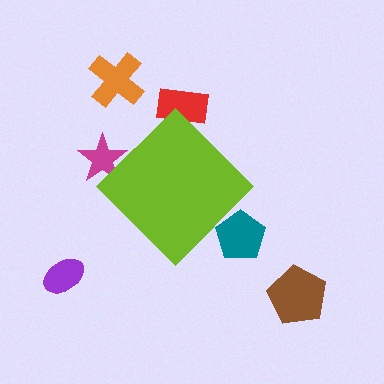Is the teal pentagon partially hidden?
Yes, the teal pentagon is partially hidden behind the lime diamond.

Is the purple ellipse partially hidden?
No, the purple ellipse is fully visible.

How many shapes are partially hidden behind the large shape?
3 shapes are partially hidden.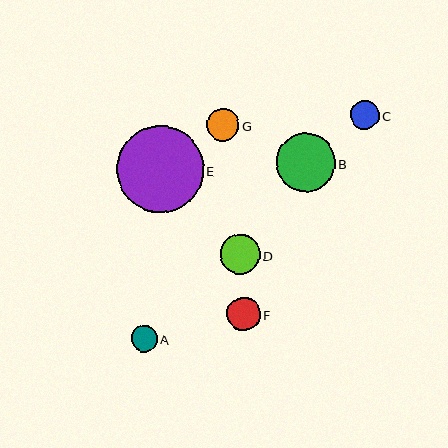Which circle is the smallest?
Circle A is the smallest with a size of approximately 26 pixels.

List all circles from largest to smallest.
From largest to smallest: E, B, D, F, G, C, A.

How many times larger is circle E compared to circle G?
Circle E is approximately 2.7 times the size of circle G.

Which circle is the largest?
Circle E is the largest with a size of approximately 87 pixels.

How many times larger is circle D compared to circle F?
Circle D is approximately 1.2 times the size of circle F.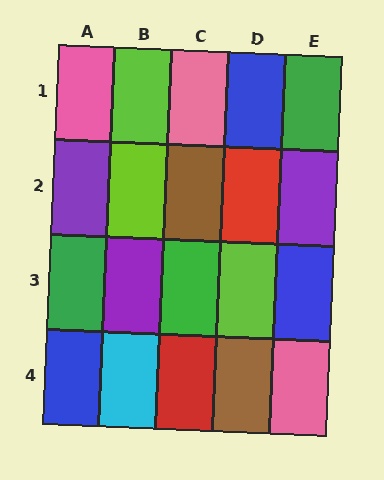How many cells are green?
3 cells are green.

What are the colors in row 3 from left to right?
Green, purple, green, lime, blue.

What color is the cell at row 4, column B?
Cyan.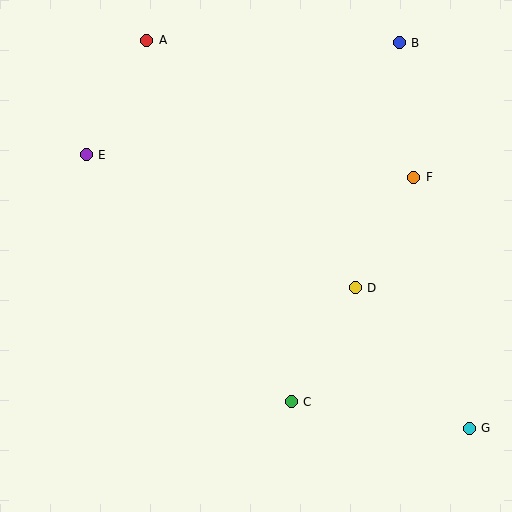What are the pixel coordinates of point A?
Point A is at (147, 40).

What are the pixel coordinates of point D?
Point D is at (355, 288).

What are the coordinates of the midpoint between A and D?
The midpoint between A and D is at (251, 164).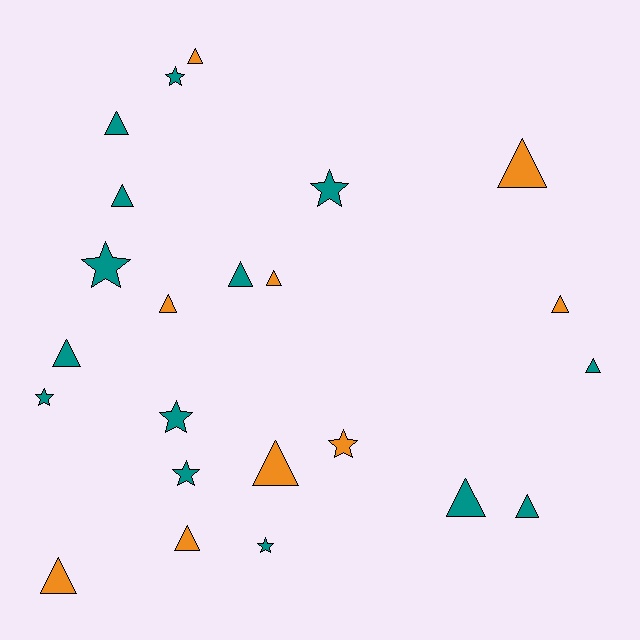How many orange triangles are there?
There are 8 orange triangles.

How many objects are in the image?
There are 23 objects.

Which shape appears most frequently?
Triangle, with 15 objects.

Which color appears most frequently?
Teal, with 14 objects.